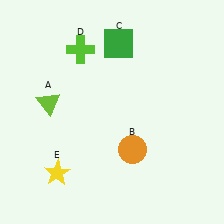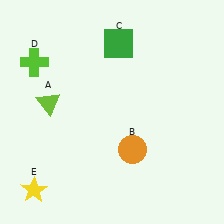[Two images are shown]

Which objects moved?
The objects that moved are: the lime cross (D), the yellow star (E).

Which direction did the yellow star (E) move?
The yellow star (E) moved left.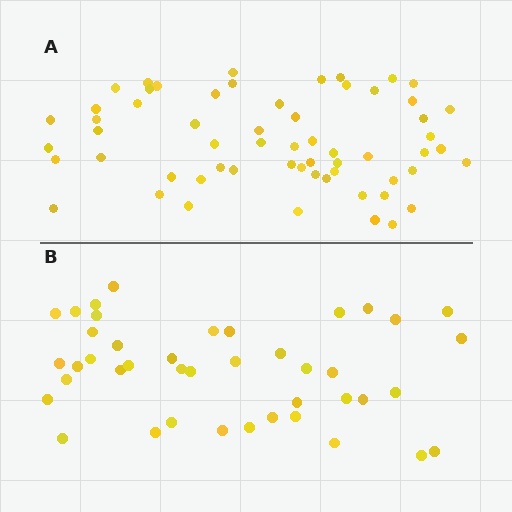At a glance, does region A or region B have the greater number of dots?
Region A (the top region) has more dots.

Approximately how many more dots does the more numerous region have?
Region A has approximately 20 more dots than region B.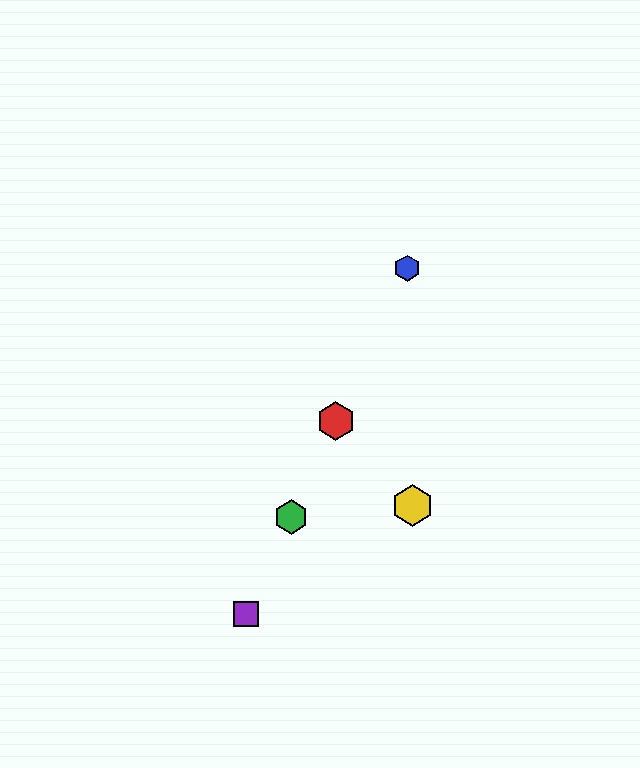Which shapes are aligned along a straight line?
The red hexagon, the blue hexagon, the green hexagon, the purple square are aligned along a straight line.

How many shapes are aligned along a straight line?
4 shapes (the red hexagon, the blue hexagon, the green hexagon, the purple square) are aligned along a straight line.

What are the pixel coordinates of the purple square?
The purple square is at (246, 614).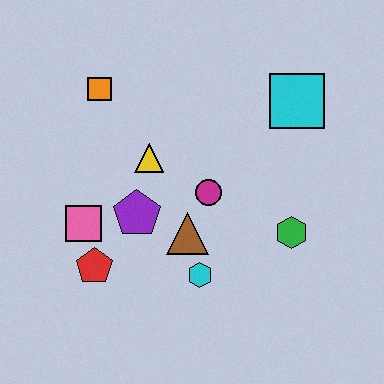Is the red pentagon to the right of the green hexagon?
No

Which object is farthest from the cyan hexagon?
The orange square is farthest from the cyan hexagon.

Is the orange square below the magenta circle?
No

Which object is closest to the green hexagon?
The magenta circle is closest to the green hexagon.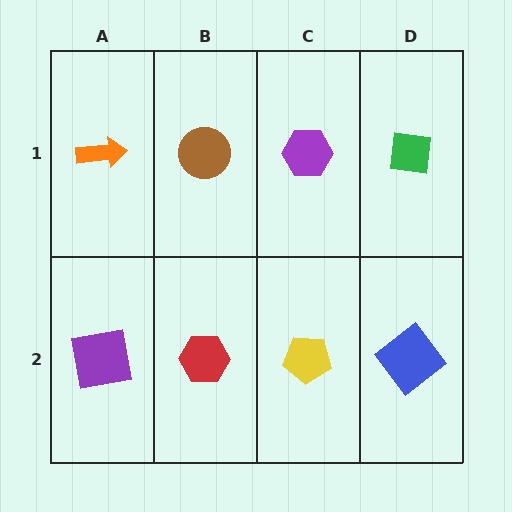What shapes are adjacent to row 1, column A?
A purple square (row 2, column A), a brown circle (row 1, column B).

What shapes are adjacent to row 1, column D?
A blue diamond (row 2, column D), a purple hexagon (row 1, column C).